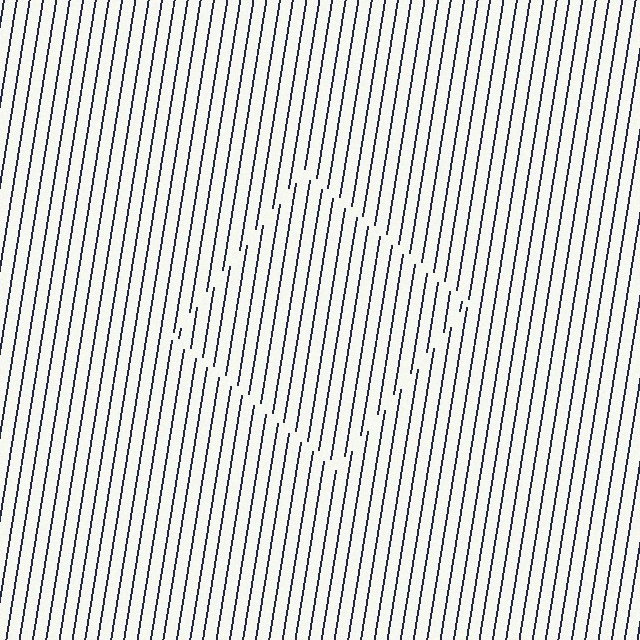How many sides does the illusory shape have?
4 sides — the line-ends trace a square.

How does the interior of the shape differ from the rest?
The interior of the shape contains the same grating, shifted by half a period — the contour is defined by the phase discontinuity where line-ends from the inner and outer gratings abut.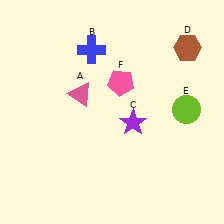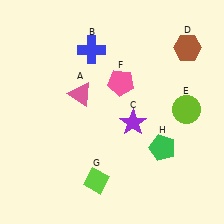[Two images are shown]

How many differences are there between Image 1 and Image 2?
There are 2 differences between the two images.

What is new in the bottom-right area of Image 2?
A green pentagon (H) was added in the bottom-right area of Image 2.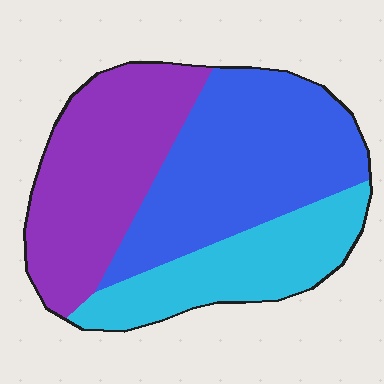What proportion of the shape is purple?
Purple takes up about one third (1/3) of the shape.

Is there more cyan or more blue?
Blue.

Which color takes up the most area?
Blue, at roughly 40%.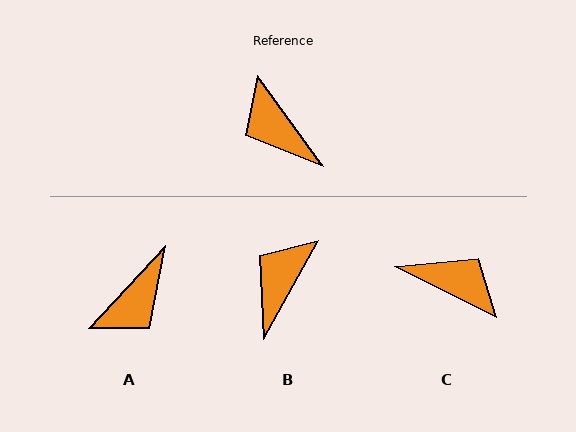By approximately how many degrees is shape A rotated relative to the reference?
Approximately 101 degrees counter-clockwise.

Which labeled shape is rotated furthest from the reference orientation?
C, about 153 degrees away.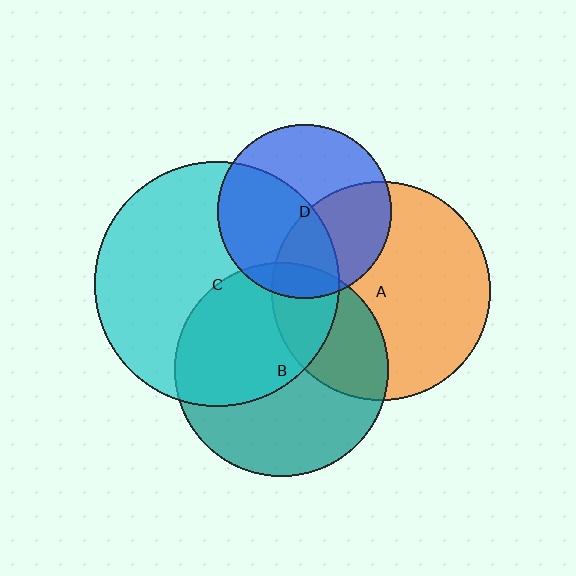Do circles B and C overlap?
Yes.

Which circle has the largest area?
Circle C (cyan).